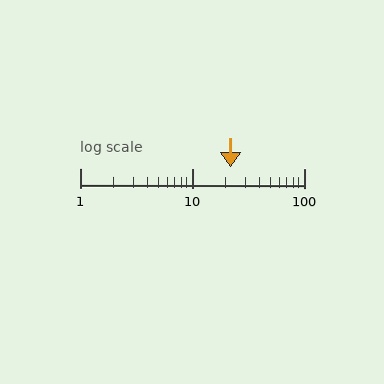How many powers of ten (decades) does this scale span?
The scale spans 2 decades, from 1 to 100.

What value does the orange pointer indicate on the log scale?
The pointer indicates approximately 22.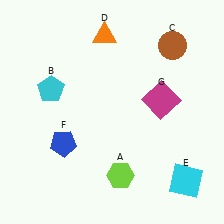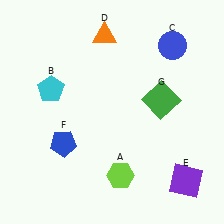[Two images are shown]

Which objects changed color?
C changed from brown to blue. E changed from cyan to purple. G changed from magenta to green.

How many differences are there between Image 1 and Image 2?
There are 3 differences between the two images.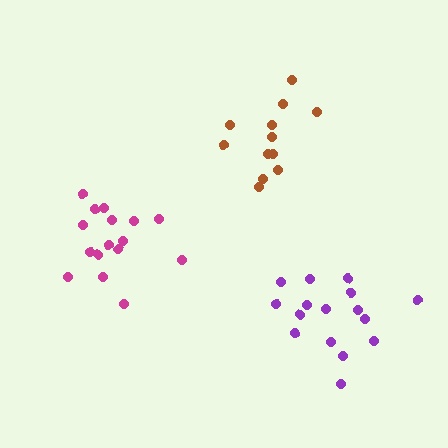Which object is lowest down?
The purple cluster is bottommost.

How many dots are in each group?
Group 1: 16 dots, Group 2: 16 dots, Group 3: 12 dots (44 total).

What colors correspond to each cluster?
The clusters are colored: magenta, purple, brown.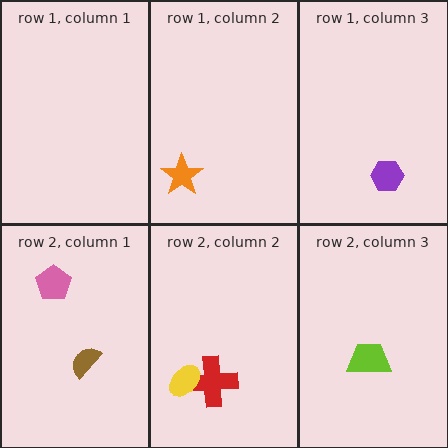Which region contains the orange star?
The row 1, column 2 region.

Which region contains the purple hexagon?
The row 1, column 3 region.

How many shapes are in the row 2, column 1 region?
2.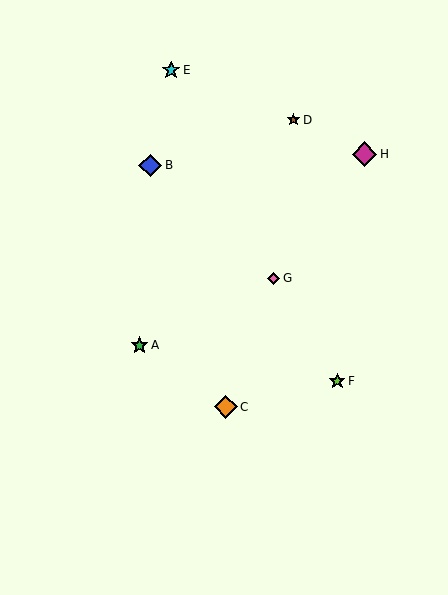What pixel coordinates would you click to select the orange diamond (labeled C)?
Click at (226, 407) to select the orange diamond C.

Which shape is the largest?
The magenta diamond (labeled H) is the largest.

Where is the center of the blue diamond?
The center of the blue diamond is at (150, 165).